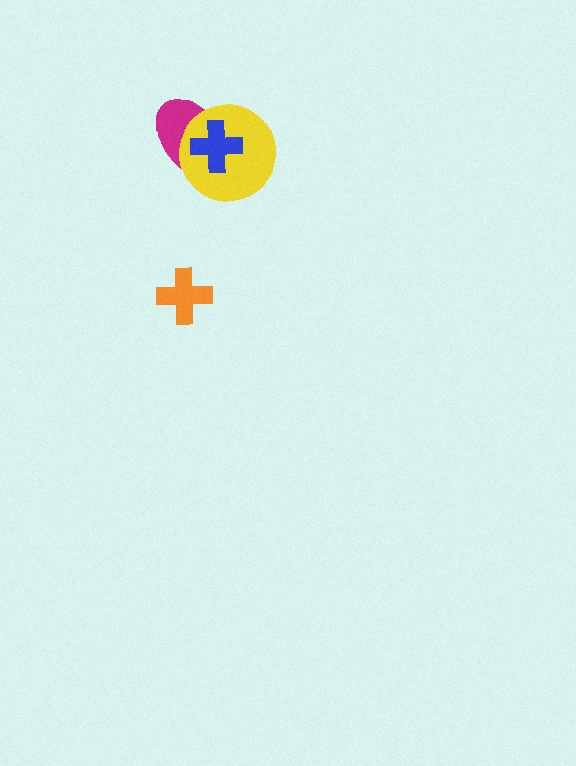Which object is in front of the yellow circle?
The blue cross is in front of the yellow circle.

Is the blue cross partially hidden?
No, no other shape covers it.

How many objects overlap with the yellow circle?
2 objects overlap with the yellow circle.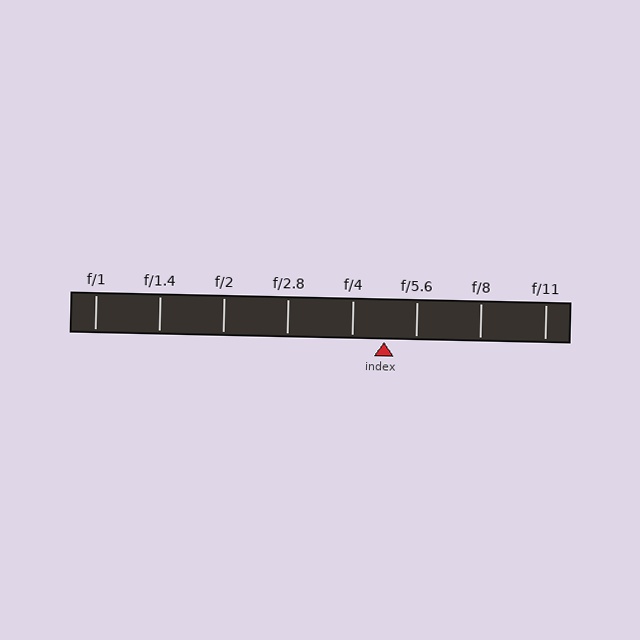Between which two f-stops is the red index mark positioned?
The index mark is between f/4 and f/5.6.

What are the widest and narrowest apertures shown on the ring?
The widest aperture shown is f/1 and the narrowest is f/11.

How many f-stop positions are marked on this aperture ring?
There are 8 f-stop positions marked.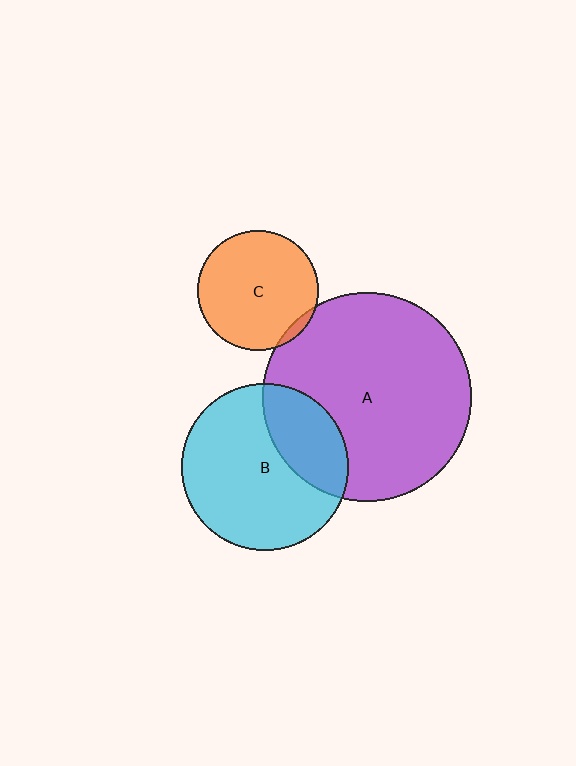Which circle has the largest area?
Circle A (purple).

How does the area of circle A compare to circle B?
Approximately 1.6 times.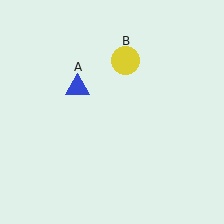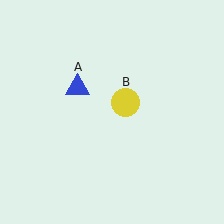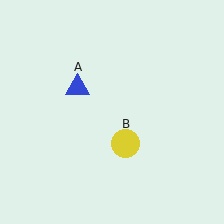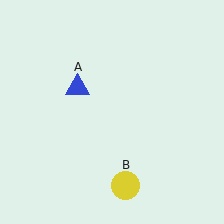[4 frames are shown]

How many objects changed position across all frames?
1 object changed position: yellow circle (object B).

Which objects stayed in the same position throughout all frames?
Blue triangle (object A) remained stationary.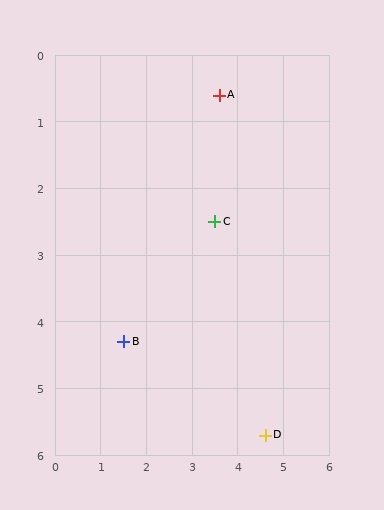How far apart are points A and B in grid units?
Points A and B are about 4.3 grid units apart.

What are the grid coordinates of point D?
Point D is at approximately (4.6, 5.7).